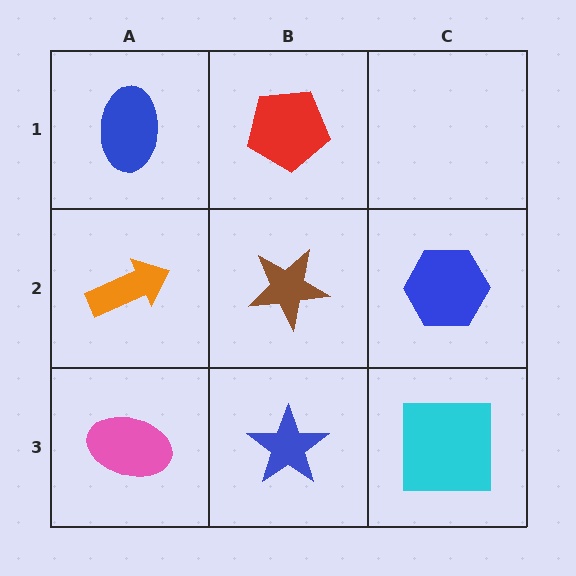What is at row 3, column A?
A pink ellipse.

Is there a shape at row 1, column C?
No, that cell is empty.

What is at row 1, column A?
A blue ellipse.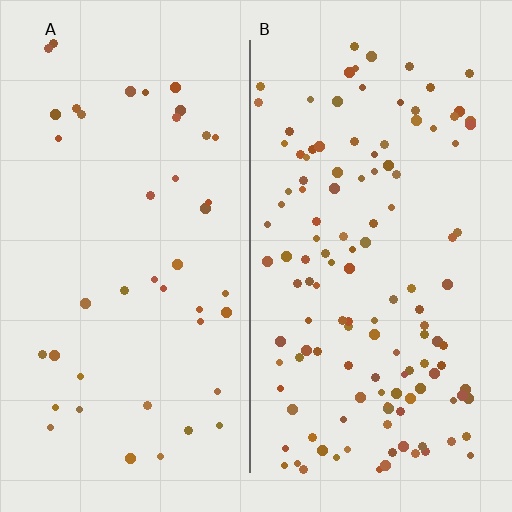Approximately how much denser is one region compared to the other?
Approximately 3.0× — region B over region A.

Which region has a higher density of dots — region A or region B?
B (the right).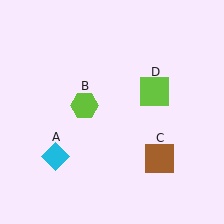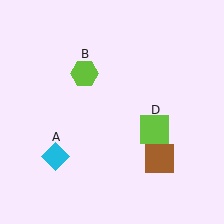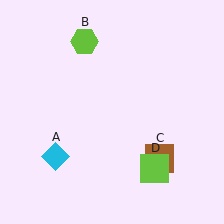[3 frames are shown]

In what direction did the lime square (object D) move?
The lime square (object D) moved down.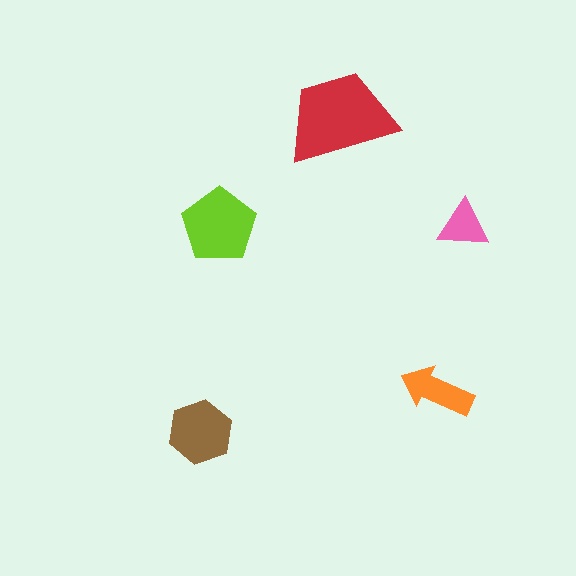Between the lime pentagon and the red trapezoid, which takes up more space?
The red trapezoid.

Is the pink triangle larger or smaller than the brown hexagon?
Smaller.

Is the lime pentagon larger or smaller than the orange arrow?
Larger.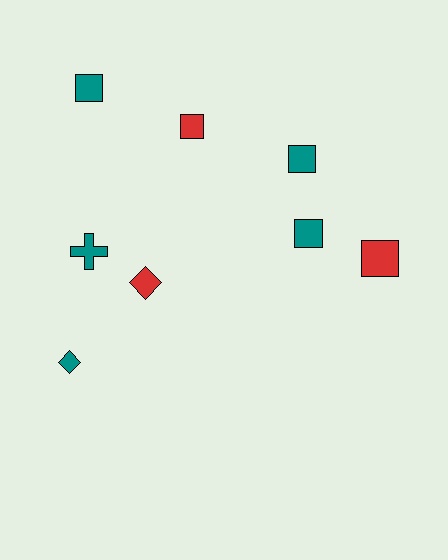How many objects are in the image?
There are 8 objects.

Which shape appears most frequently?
Square, with 5 objects.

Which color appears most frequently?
Teal, with 5 objects.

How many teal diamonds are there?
There is 1 teal diamond.